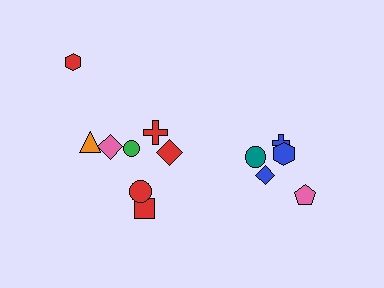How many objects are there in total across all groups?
There are 13 objects.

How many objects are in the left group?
There are 8 objects.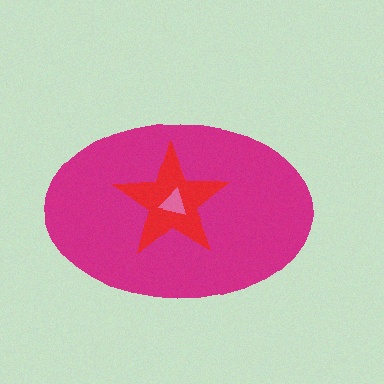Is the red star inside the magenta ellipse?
Yes.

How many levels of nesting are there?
3.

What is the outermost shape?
The magenta ellipse.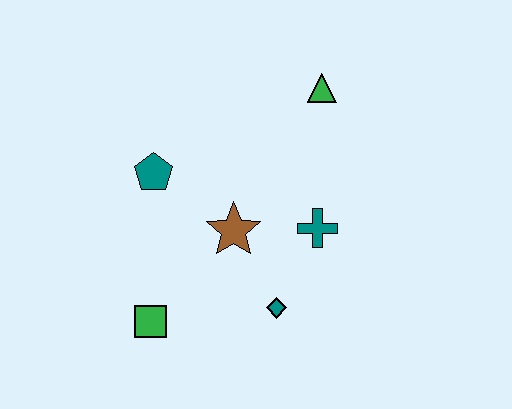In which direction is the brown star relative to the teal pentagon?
The brown star is to the right of the teal pentagon.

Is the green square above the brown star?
No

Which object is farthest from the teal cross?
The green square is farthest from the teal cross.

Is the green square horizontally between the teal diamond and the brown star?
No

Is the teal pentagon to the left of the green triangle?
Yes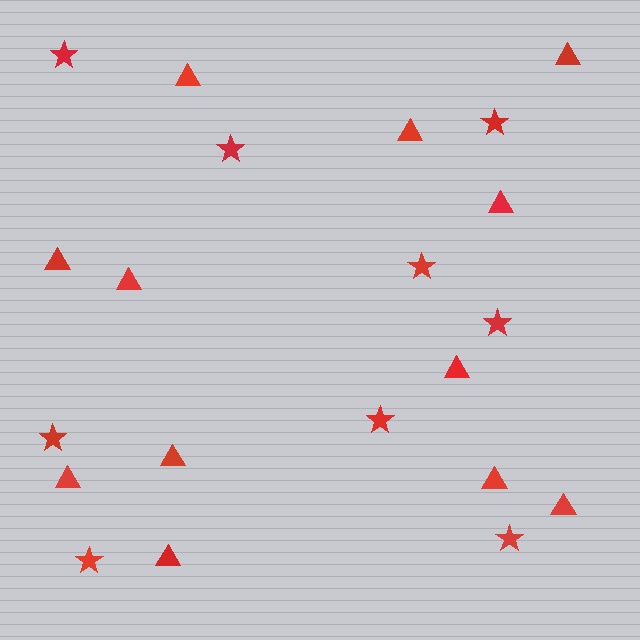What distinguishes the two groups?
There are 2 groups: one group of triangles (12) and one group of stars (9).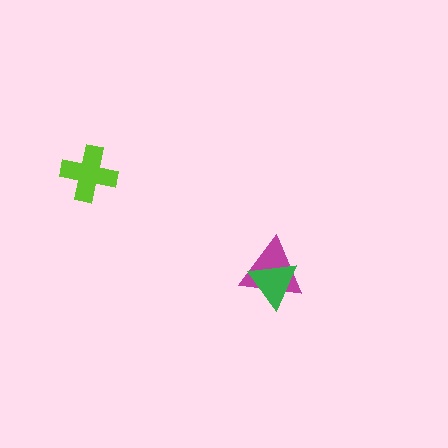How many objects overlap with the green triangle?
1 object overlaps with the green triangle.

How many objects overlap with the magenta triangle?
1 object overlaps with the magenta triangle.